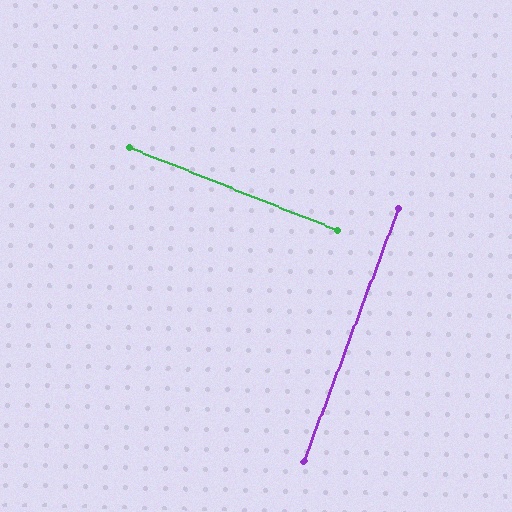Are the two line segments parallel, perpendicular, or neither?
Perpendicular — they meet at approximately 89°.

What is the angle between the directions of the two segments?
Approximately 89 degrees.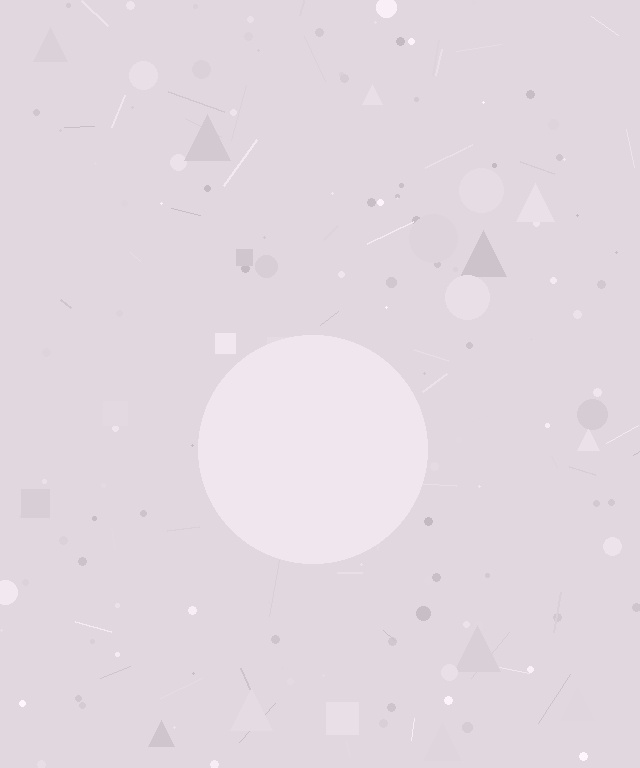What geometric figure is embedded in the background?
A circle is embedded in the background.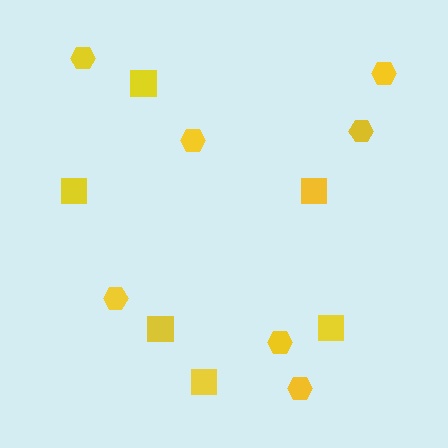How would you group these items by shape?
There are 2 groups: one group of squares (6) and one group of hexagons (7).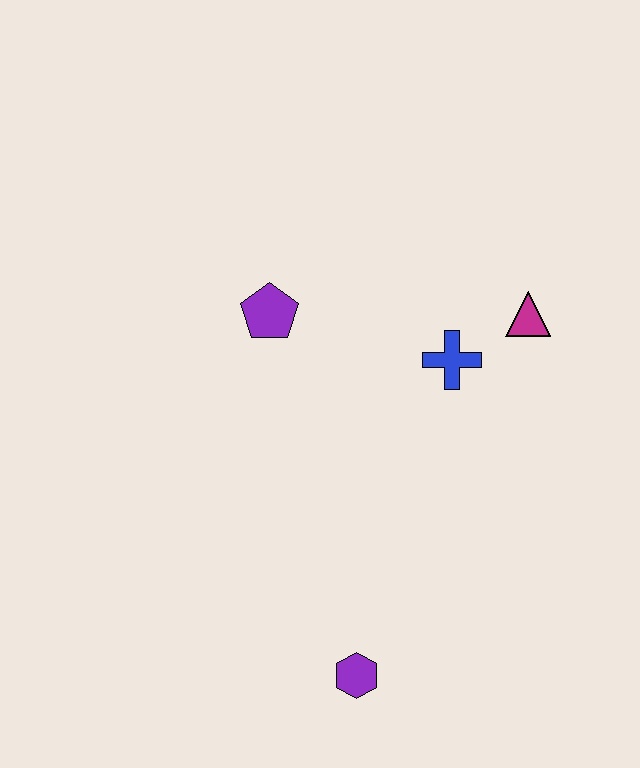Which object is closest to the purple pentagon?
The blue cross is closest to the purple pentagon.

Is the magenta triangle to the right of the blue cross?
Yes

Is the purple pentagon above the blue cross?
Yes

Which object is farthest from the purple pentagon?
The purple hexagon is farthest from the purple pentagon.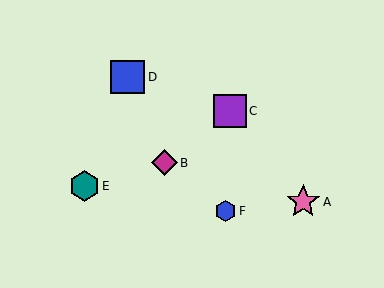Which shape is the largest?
The blue square (labeled D) is the largest.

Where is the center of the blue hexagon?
The center of the blue hexagon is at (226, 211).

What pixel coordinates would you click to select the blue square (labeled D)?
Click at (128, 77) to select the blue square D.